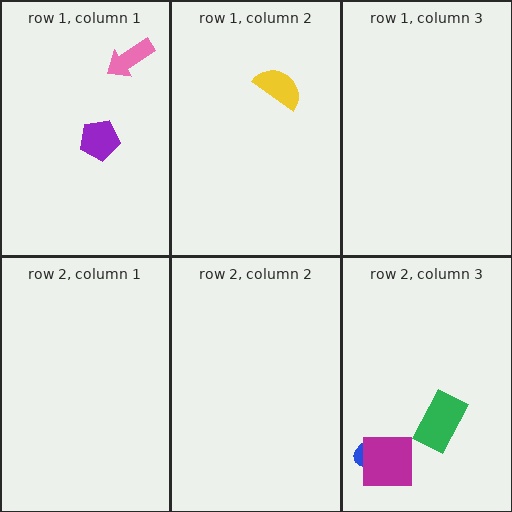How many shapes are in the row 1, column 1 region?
2.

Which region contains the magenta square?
The row 2, column 3 region.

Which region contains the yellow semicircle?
The row 1, column 2 region.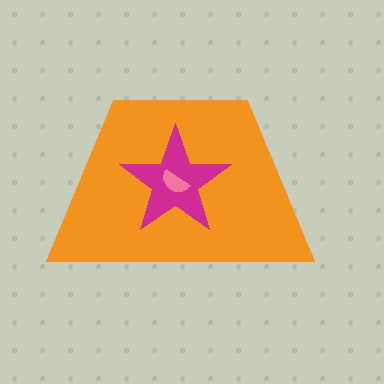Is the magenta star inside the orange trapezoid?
Yes.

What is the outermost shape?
The orange trapezoid.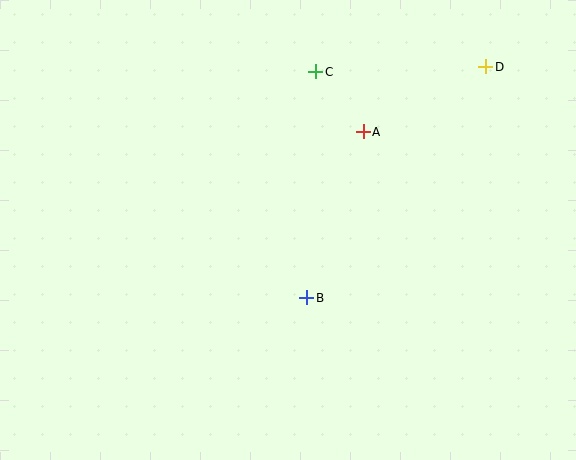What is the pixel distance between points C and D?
The distance between C and D is 170 pixels.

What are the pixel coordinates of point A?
Point A is at (363, 132).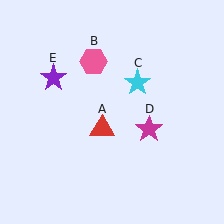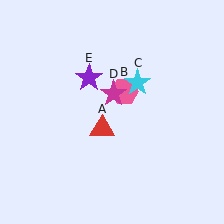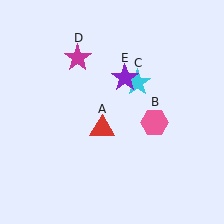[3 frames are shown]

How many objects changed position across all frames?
3 objects changed position: pink hexagon (object B), magenta star (object D), purple star (object E).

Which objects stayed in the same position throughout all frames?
Red triangle (object A) and cyan star (object C) remained stationary.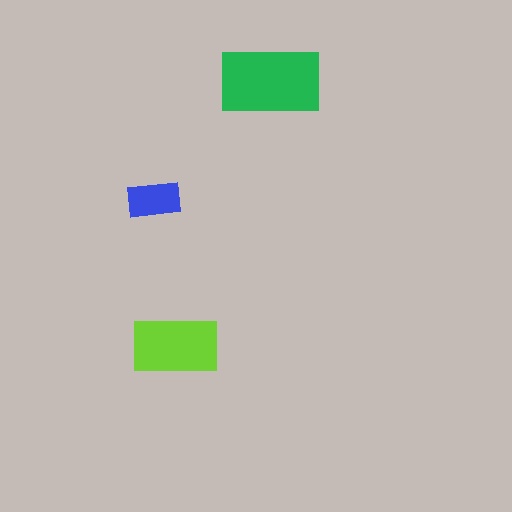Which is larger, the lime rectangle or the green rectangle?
The green one.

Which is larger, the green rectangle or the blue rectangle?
The green one.